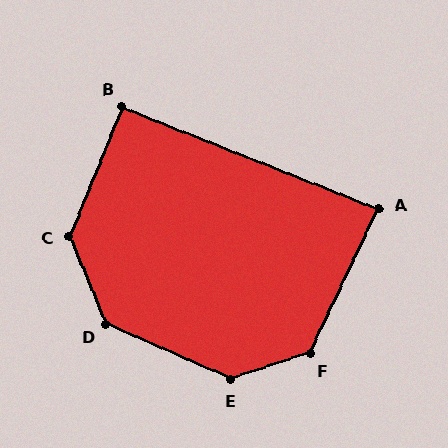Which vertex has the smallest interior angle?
A, at approximately 86 degrees.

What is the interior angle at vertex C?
Approximately 135 degrees (obtuse).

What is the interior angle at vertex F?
Approximately 133 degrees (obtuse).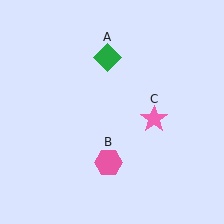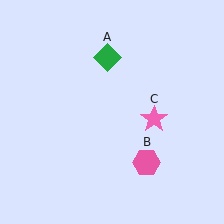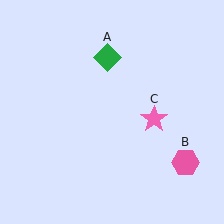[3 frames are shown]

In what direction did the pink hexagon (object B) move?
The pink hexagon (object B) moved right.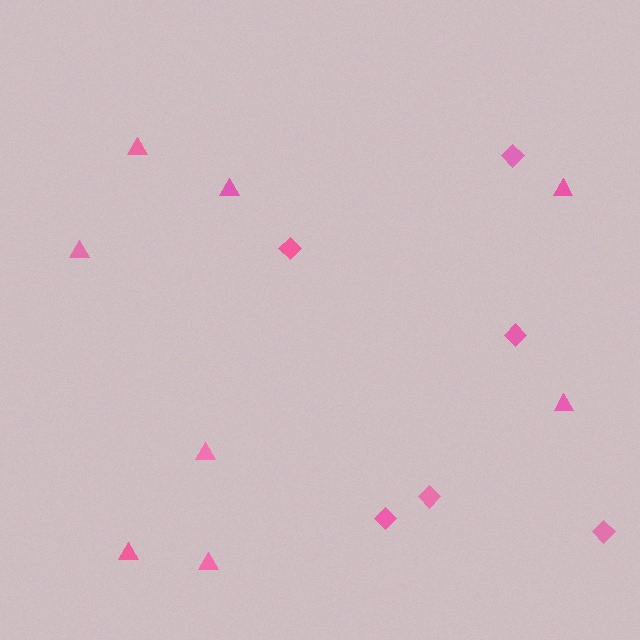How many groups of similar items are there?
There are 2 groups: one group of triangles (8) and one group of diamonds (6).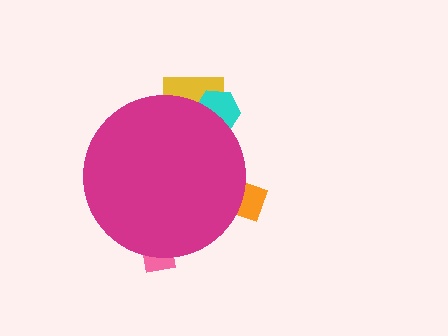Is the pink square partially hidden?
Yes, the pink square is partially hidden behind the magenta circle.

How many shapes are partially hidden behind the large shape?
4 shapes are partially hidden.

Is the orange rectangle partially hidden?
Yes, the orange rectangle is partially hidden behind the magenta circle.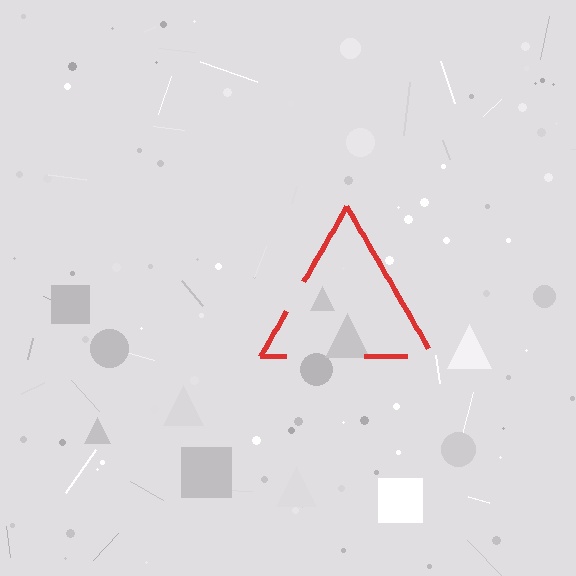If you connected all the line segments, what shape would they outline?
They would outline a triangle.